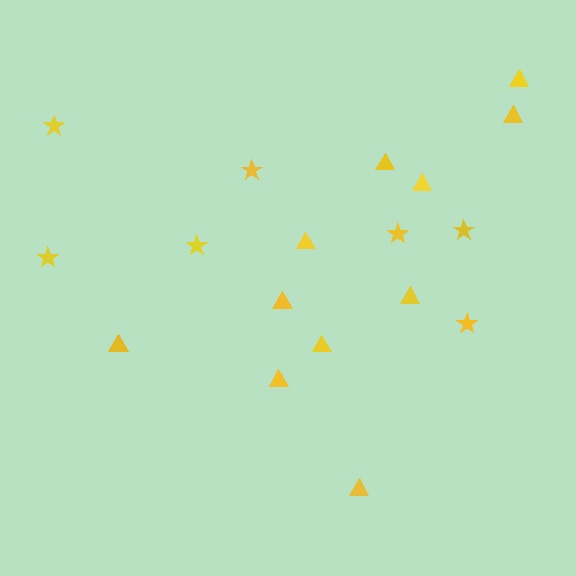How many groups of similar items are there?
There are 2 groups: one group of triangles (11) and one group of stars (7).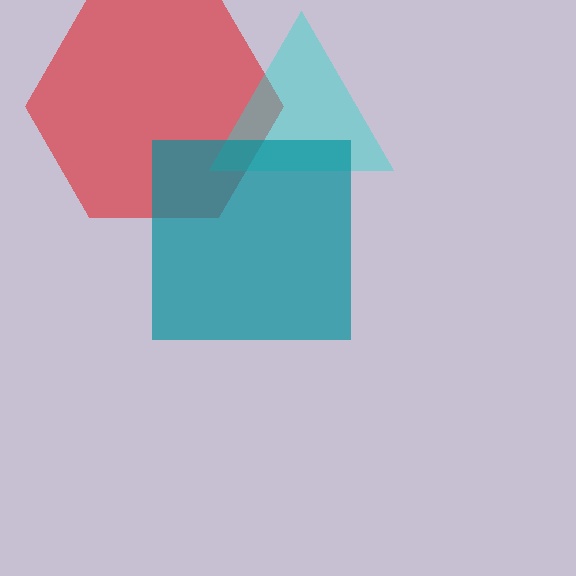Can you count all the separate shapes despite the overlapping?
Yes, there are 3 separate shapes.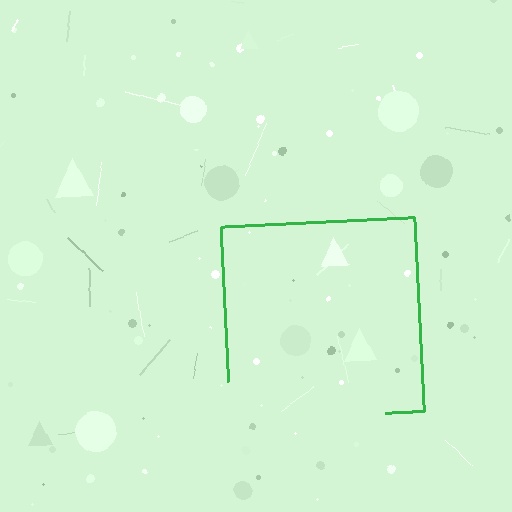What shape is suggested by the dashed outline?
The dashed outline suggests a square.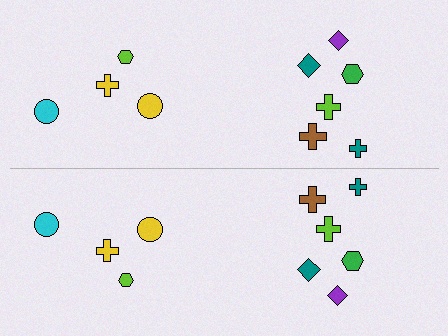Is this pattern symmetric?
Yes, this pattern has bilateral (reflection) symmetry.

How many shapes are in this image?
There are 20 shapes in this image.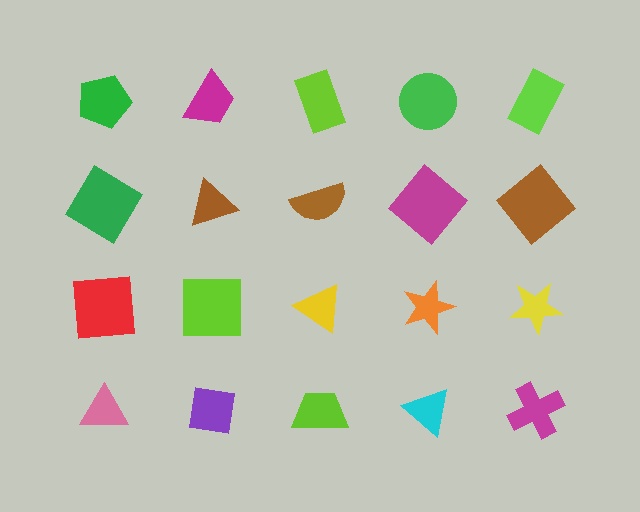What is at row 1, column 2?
A magenta trapezoid.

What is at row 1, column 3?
A lime rectangle.